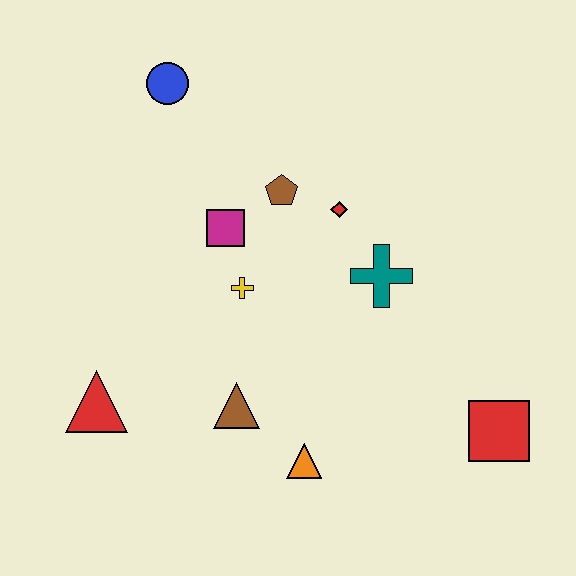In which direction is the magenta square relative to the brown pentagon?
The magenta square is to the left of the brown pentagon.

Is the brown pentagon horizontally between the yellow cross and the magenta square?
No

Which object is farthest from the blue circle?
The red square is farthest from the blue circle.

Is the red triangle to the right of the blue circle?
No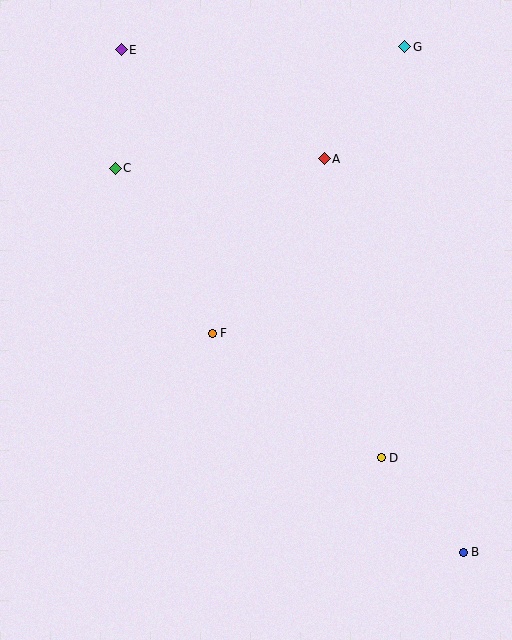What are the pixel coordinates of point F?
Point F is at (212, 333).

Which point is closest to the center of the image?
Point F at (212, 333) is closest to the center.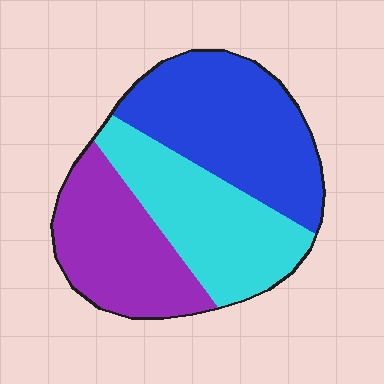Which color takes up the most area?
Blue, at roughly 40%.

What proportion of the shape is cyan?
Cyan covers 32% of the shape.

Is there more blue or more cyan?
Blue.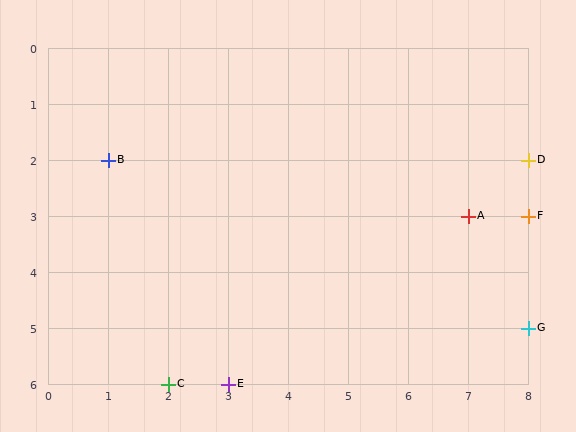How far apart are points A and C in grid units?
Points A and C are 5 columns and 3 rows apart (about 5.8 grid units diagonally).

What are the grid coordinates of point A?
Point A is at grid coordinates (7, 3).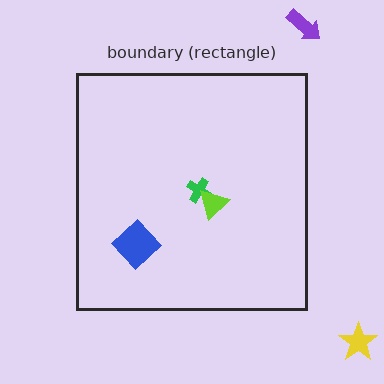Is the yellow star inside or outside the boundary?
Outside.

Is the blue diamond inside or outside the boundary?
Inside.